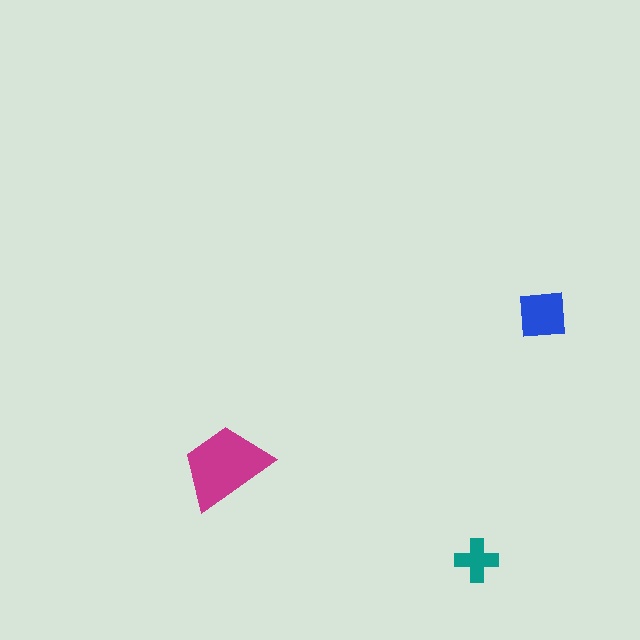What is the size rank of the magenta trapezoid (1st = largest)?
1st.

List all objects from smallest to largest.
The teal cross, the blue square, the magenta trapezoid.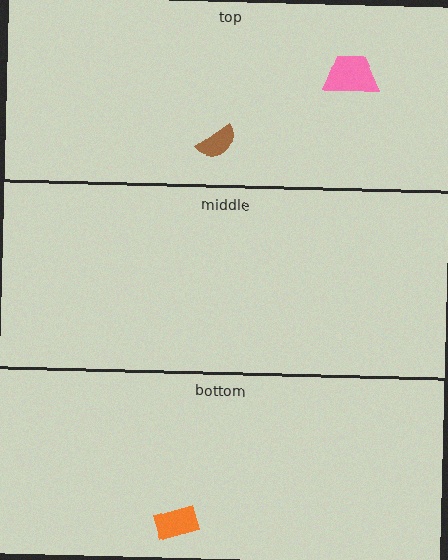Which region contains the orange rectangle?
The bottom region.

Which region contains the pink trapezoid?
The top region.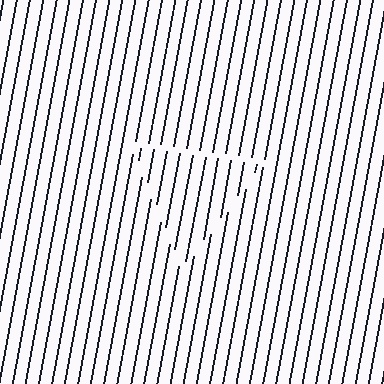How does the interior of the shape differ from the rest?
The interior of the shape contains the same grating, shifted by half a period — the contour is defined by the phase discontinuity where line-ends from the inner and outer gratings abut.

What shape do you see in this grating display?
An illusory triangle. The interior of the shape contains the same grating, shifted by half a period — the contour is defined by the phase discontinuity where line-ends from the inner and outer gratings abut.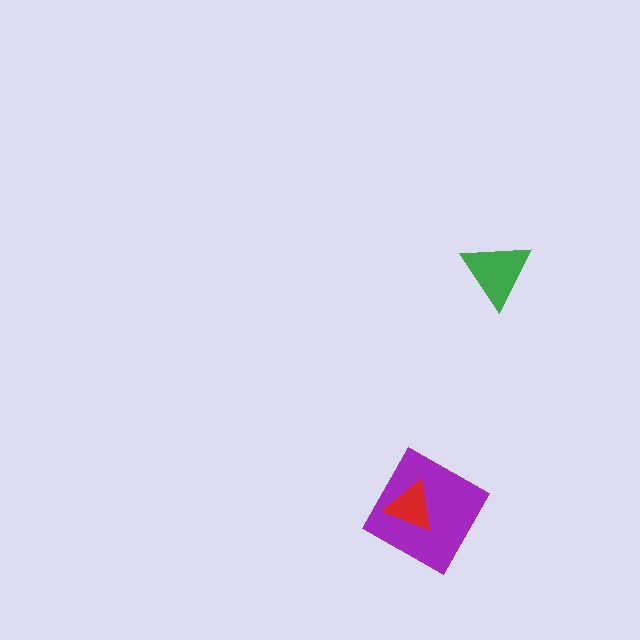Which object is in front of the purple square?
The red triangle is in front of the purple square.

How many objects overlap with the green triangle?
0 objects overlap with the green triangle.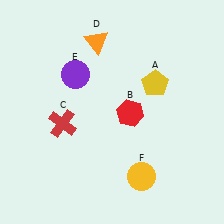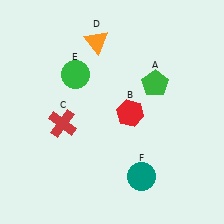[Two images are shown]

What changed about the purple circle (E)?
In Image 1, E is purple. In Image 2, it changed to green.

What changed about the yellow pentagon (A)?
In Image 1, A is yellow. In Image 2, it changed to green.